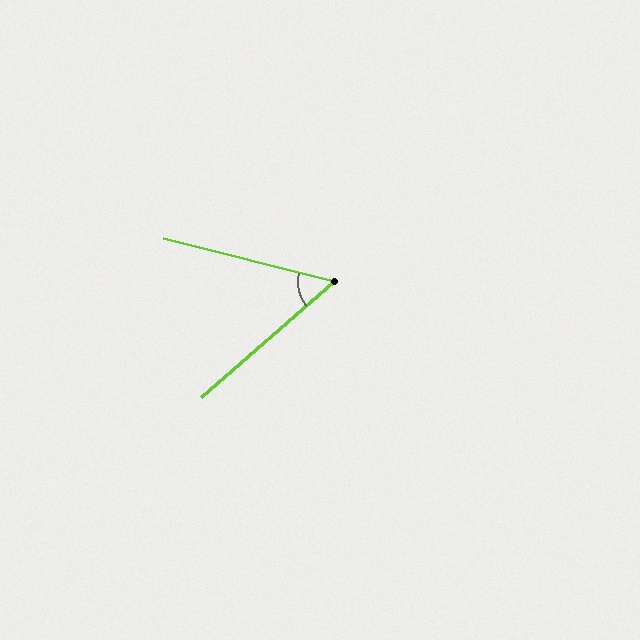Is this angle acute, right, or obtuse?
It is acute.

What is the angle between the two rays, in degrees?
Approximately 55 degrees.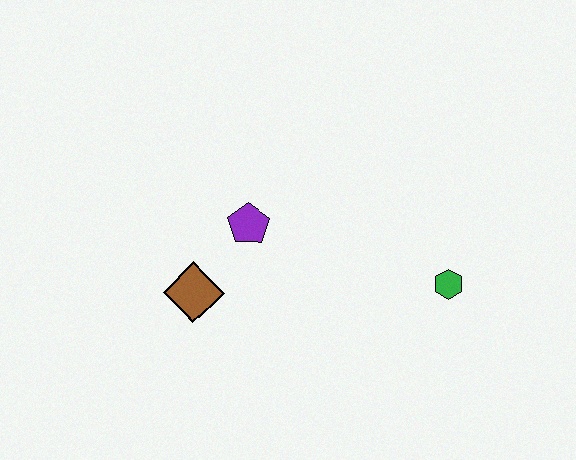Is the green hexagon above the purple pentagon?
No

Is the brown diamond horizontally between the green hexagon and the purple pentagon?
No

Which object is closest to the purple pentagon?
The brown diamond is closest to the purple pentagon.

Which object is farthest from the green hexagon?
The brown diamond is farthest from the green hexagon.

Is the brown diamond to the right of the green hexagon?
No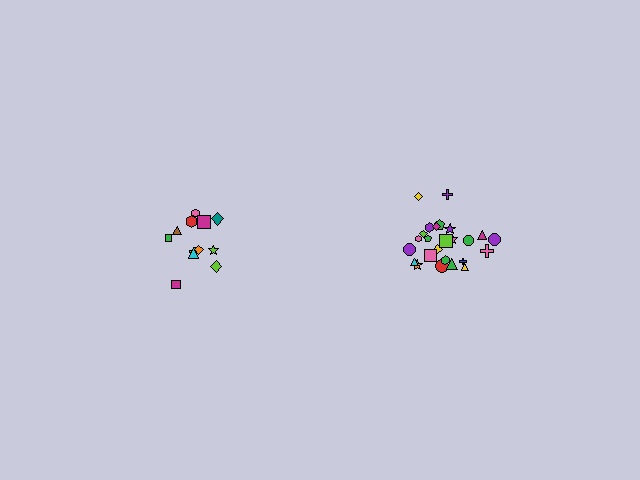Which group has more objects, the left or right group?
The right group.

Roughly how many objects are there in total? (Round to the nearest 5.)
Roughly 35 objects in total.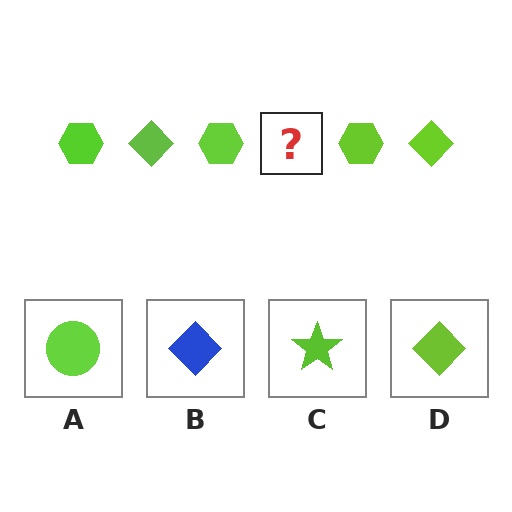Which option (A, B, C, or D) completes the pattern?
D.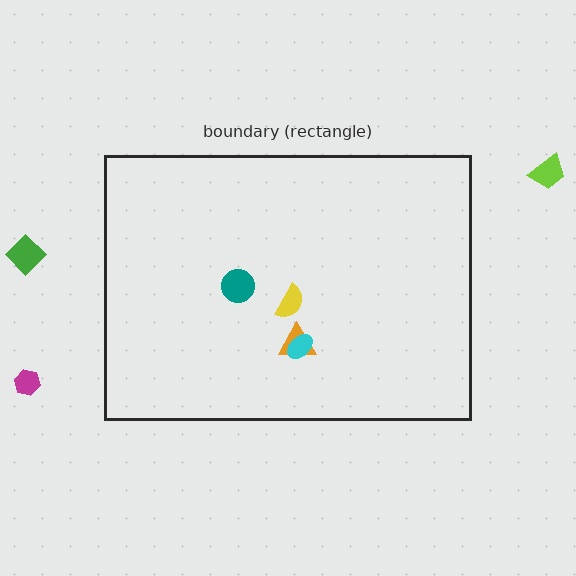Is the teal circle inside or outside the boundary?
Inside.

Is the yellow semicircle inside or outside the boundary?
Inside.